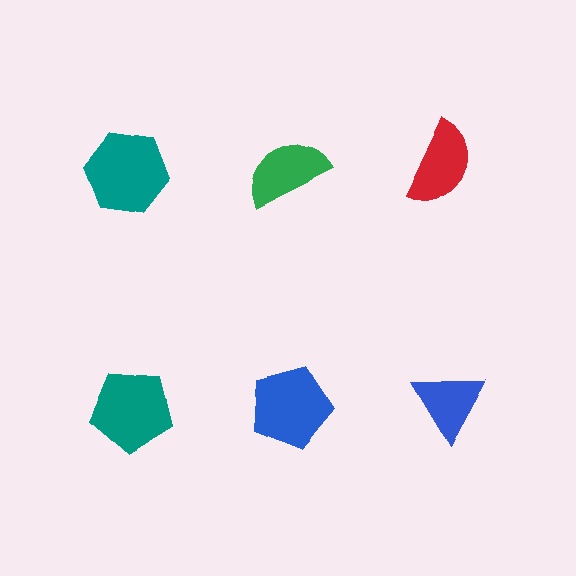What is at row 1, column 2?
A green semicircle.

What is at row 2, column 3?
A blue triangle.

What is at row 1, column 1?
A teal hexagon.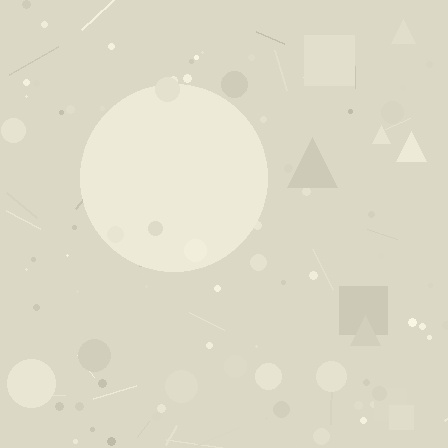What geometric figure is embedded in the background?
A circle is embedded in the background.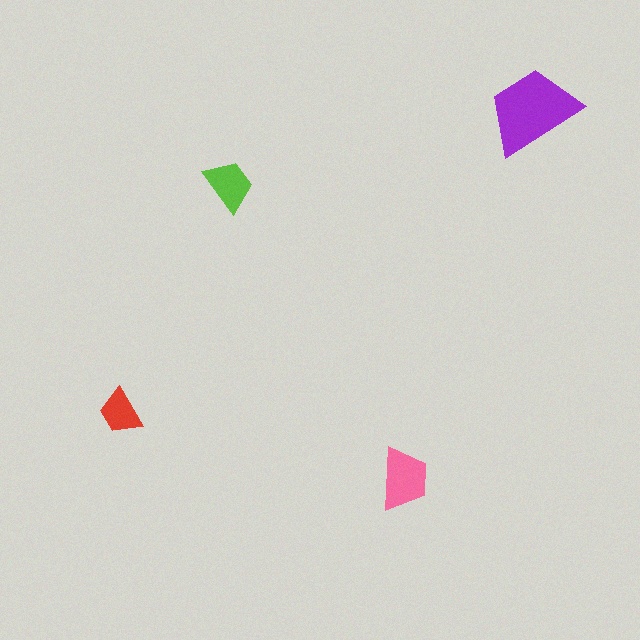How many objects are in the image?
There are 4 objects in the image.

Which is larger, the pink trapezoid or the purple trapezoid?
The purple one.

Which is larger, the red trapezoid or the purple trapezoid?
The purple one.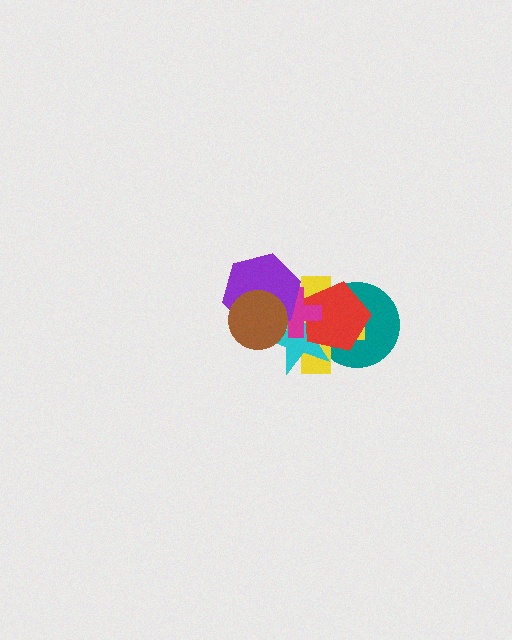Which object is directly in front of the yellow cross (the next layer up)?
The cyan star is directly in front of the yellow cross.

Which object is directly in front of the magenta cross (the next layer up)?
The purple hexagon is directly in front of the magenta cross.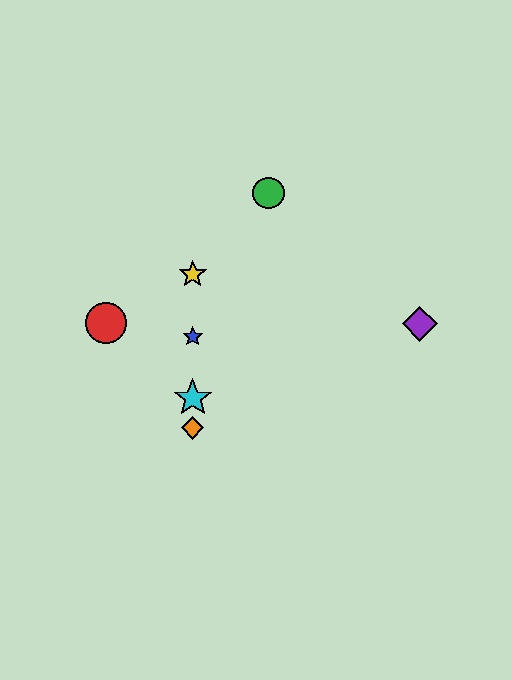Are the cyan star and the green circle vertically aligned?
No, the cyan star is at x≈193 and the green circle is at x≈269.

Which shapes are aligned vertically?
The blue star, the yellow star, the orange diamond, the cyan star are aligned vertically.